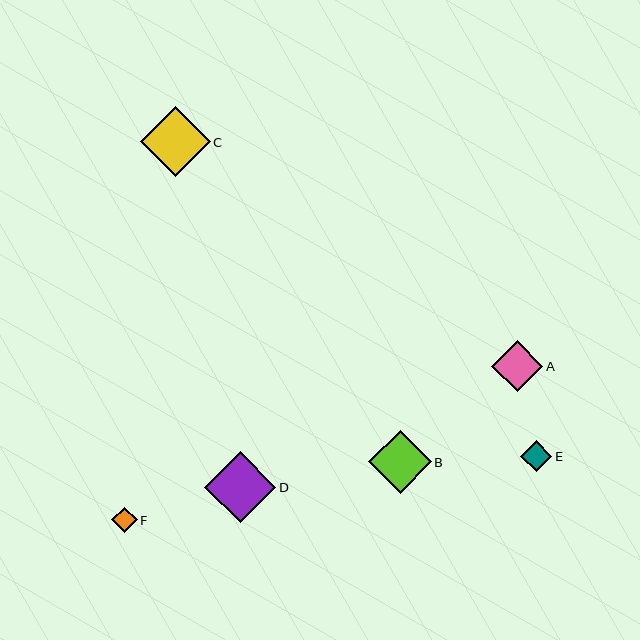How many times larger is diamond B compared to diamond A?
Diamond B is approximately 1.2 times the size of diamond A.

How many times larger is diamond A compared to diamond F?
Diamond A is approximately 2.0 times the size of diamond F.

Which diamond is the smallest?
Diamond F is the smallest with a size of approximately 26 pixels.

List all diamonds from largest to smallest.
From largest to smallest: D, C, B, A, E, F.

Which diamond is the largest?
Diamond D is the largest with a size of approximately 71 pixels.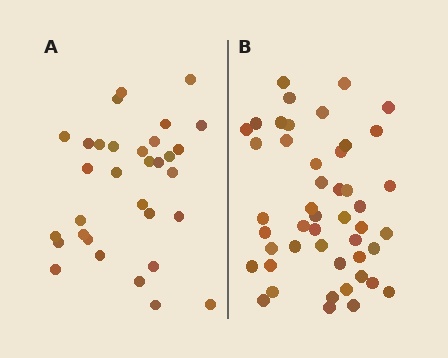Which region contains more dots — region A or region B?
Region B (the right region) has more dots.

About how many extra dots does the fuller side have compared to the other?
Region B has approximately 15 more dots than region A.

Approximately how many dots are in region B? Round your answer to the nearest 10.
About 50 dots. (The exact count is 47, which rounds to 50.)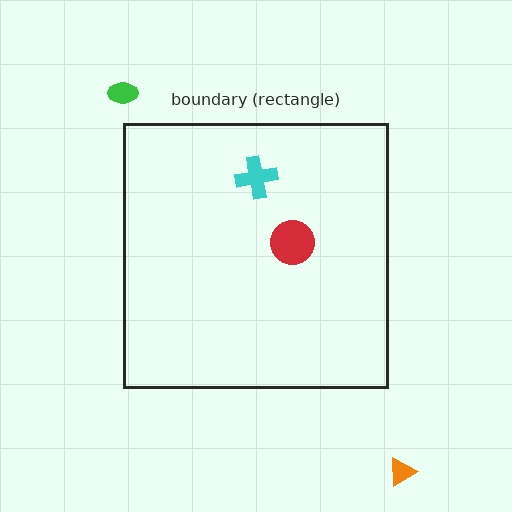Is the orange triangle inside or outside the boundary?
Outside.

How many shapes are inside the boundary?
2 inside, 2 outside.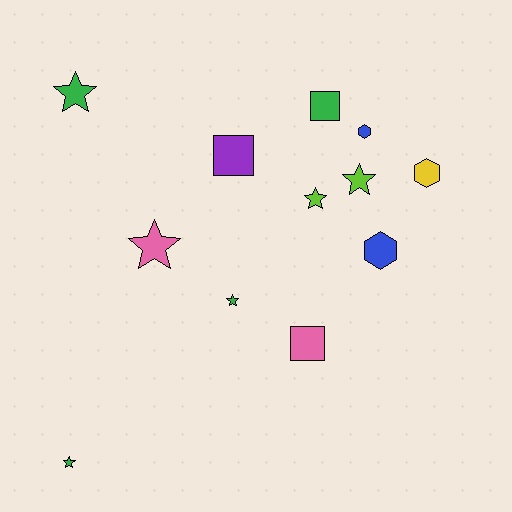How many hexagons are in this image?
There are 3 hexagons.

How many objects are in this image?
There are 12 objects.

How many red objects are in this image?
There are no red objects.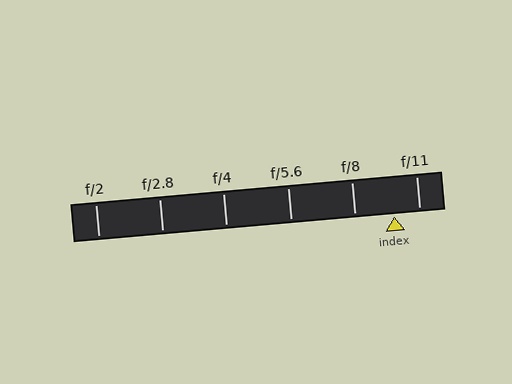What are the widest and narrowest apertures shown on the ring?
The widest aperture shown is f/2 and the narrowest is f/11.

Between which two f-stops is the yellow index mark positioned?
The index mark is between f/8 and f/11.